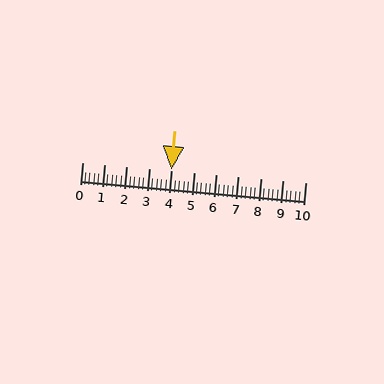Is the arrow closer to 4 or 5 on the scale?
The arrow is closer to 4.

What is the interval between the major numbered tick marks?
The major tick marks are spaced 1 units apart.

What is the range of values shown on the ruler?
The ruler shows values from 0 to 10.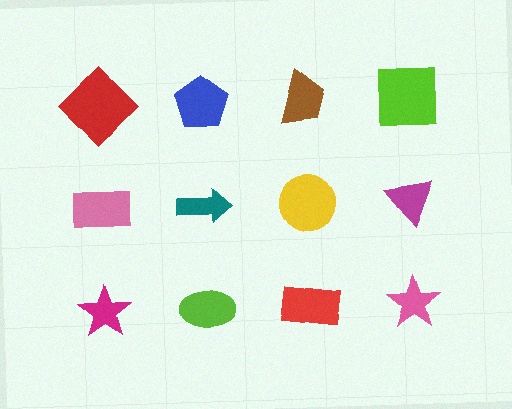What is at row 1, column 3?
A brown trapezoid.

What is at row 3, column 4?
A pink star.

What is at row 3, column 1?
A magenta star.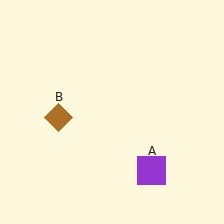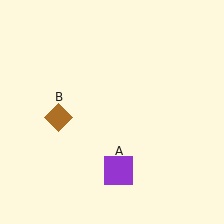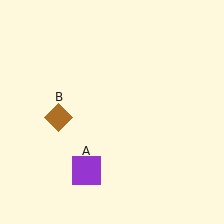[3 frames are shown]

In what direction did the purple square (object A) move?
The purple square (object A) moved left.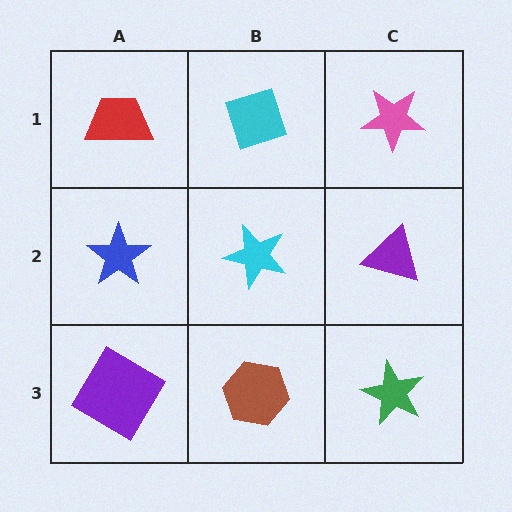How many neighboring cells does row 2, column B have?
4.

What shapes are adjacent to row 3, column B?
A cyan star (row 2, column B), a purple diamond (row 3, column A), a green star (row 3, column C).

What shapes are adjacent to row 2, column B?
A cyan diamond (row 1, column B), a brown hexagon (row 3, column B), a blue star (row 2, column A), a purple triangle (row 2, column C).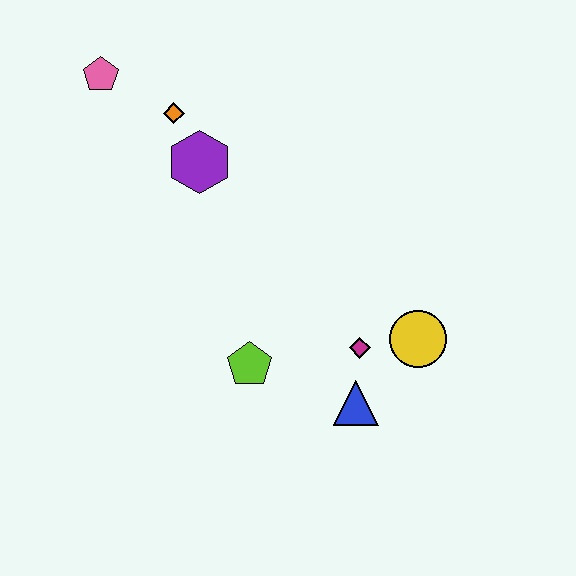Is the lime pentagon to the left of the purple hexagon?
No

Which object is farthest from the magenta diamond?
The pink pentagon is farthest from the magenta diamond.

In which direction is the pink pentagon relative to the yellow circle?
The pink pentagon is to the left of the yellow circle.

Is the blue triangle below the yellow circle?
Yes